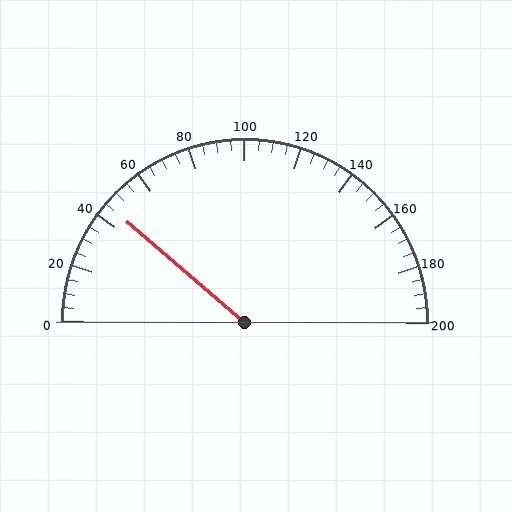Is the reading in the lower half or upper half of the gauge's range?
The reading is in the lower half of the range (0 to 200).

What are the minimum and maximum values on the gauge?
The gauge ranges from 0 to 200.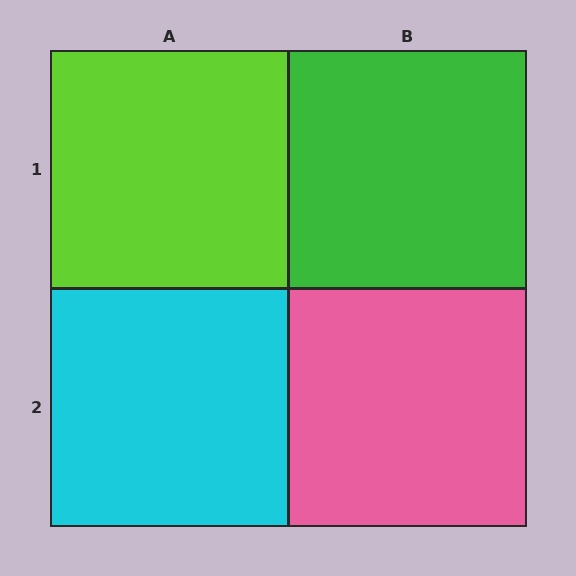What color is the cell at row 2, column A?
Cyan.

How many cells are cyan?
1 cell is cyan.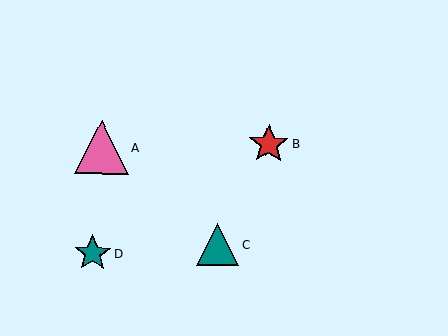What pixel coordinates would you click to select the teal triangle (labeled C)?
Click at (218, 245) to select the teal triangle C.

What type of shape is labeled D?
Shape D is a teal star.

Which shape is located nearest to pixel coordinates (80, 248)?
The teal star (labeled D) at (93, 253) is nearest to that location.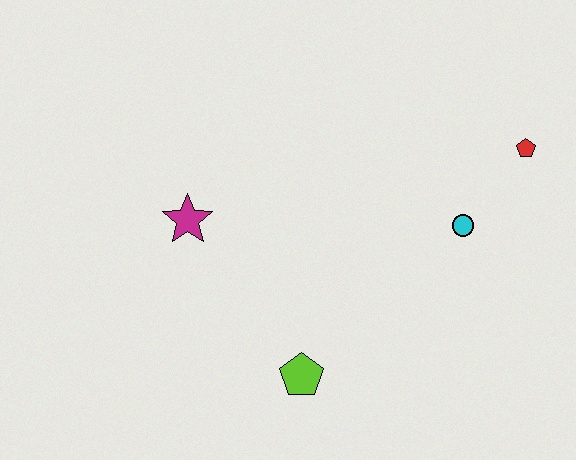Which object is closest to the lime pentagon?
The magenta star is closest to the lime pentagon.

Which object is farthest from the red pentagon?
The magenta star is farthest from the red pentagon.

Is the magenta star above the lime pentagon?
Yes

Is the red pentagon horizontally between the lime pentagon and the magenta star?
No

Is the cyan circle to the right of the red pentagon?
No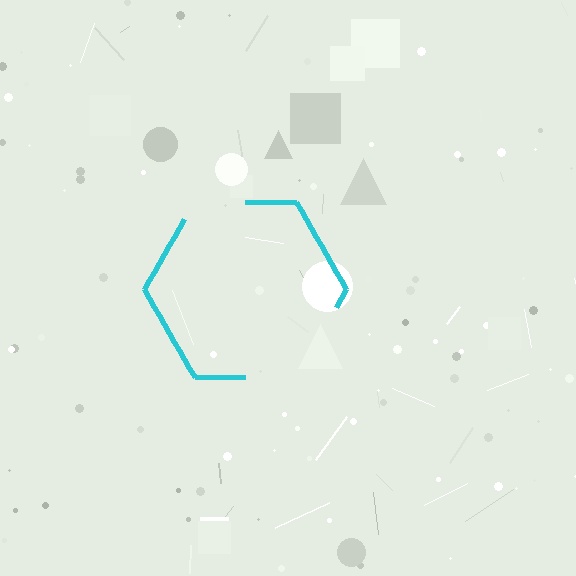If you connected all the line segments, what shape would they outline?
They would outline a hexagon.